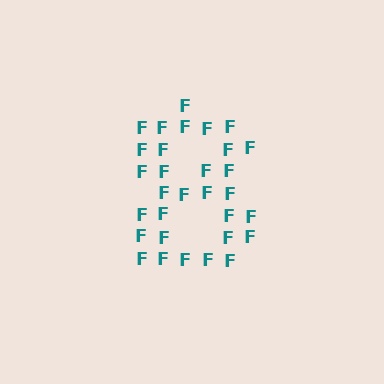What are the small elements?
The small elements are letter F's.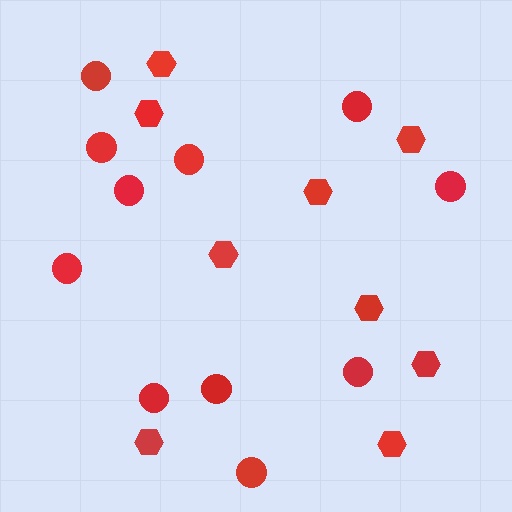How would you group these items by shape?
There are 2 groups: one group of circles (11) and one group of hexagons (9).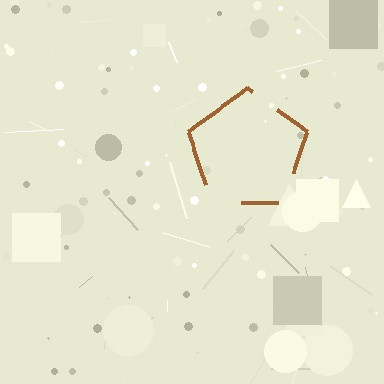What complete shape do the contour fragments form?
The contour fragments form a pentagon.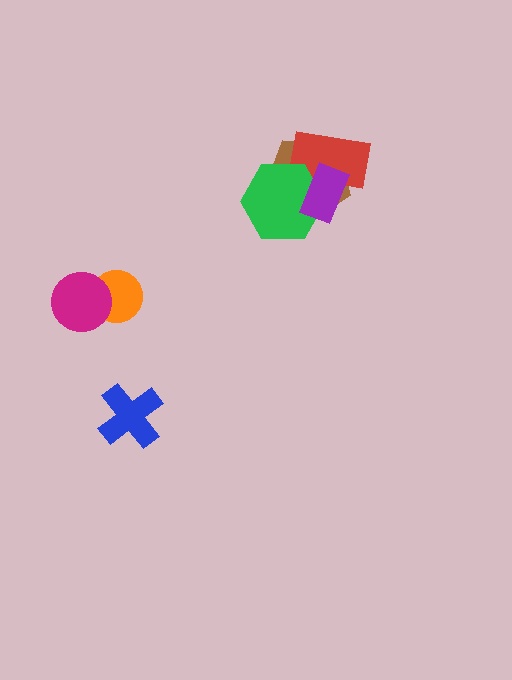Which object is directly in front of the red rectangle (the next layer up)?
The green hexagon is directly in front of the red rectangle.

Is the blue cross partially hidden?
No, no other shape covers it.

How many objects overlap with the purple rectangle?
3 objects overlap with the purple rectangle.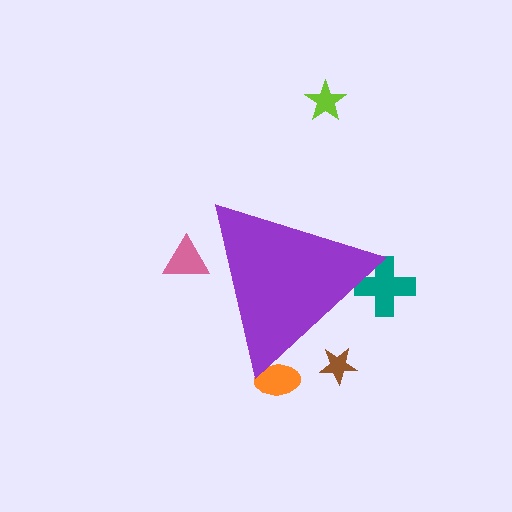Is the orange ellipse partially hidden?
Yes, the orange ellipse is partially hidden behind the purple triangle.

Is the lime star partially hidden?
No, the lime star is fully visible.